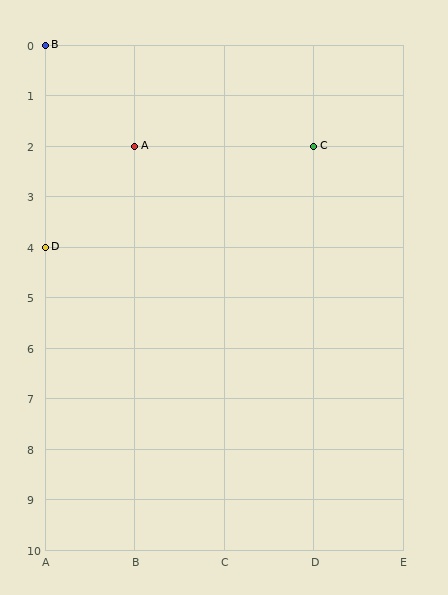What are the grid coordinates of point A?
Point A is at grid coordinates (B, 2).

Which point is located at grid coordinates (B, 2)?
Point A is at (B, 2).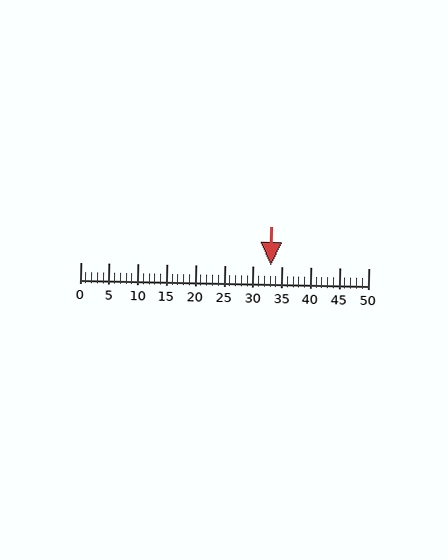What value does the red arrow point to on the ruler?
The red arrow points to approximately 33.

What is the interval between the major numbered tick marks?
The major tick marks are spaced 5 units apart.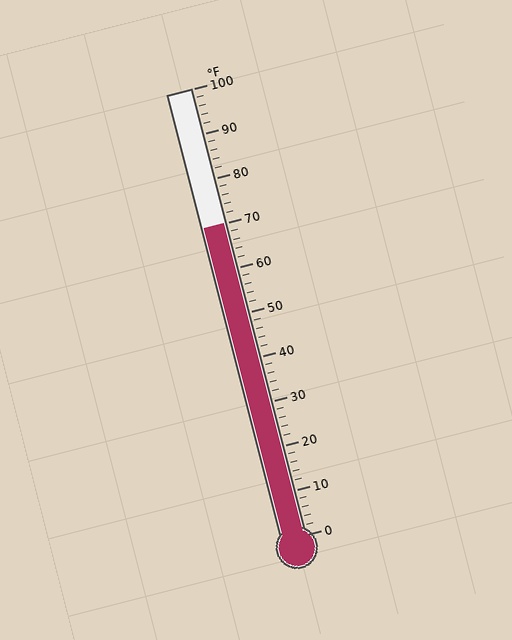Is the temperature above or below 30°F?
The temperature is above 30°F.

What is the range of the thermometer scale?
The thermometer scale ranges from 0°F to 100°F.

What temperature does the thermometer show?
The thermometer shows approximately 70°F.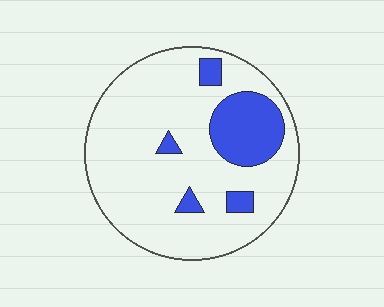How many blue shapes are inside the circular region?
5.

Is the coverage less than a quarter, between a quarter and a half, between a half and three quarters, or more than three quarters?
Less than a quarter.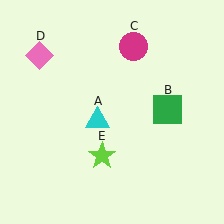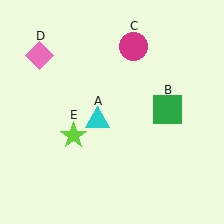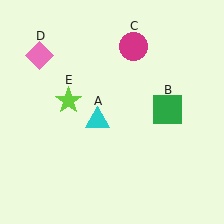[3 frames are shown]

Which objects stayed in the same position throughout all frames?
Cyan triangle (object A) and green square (object B) and magenta circle (object C) and pink diamond (object D) remained stationary.